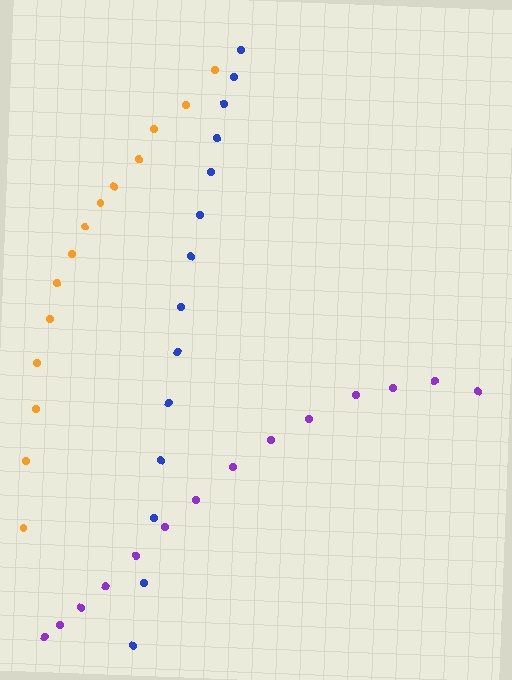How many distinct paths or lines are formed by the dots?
There are 3 distinct paths.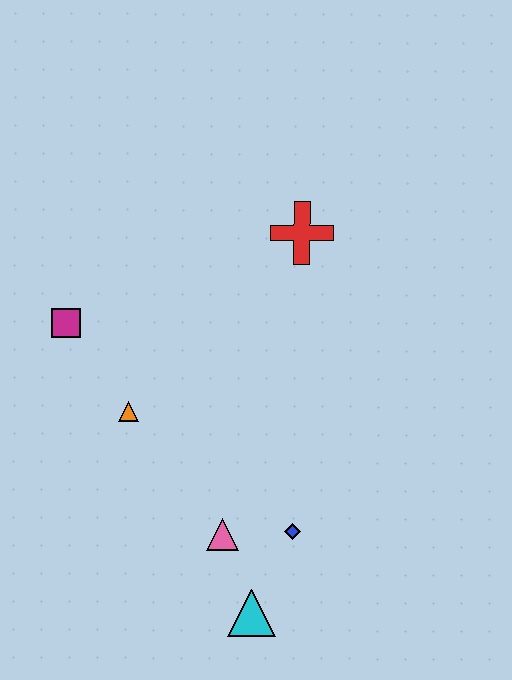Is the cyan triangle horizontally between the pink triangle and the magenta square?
No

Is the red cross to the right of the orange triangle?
Yes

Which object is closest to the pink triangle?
The blue diamond is closest to the pink triangle.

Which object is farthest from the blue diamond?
The magenta square is farthest from the blue diamond.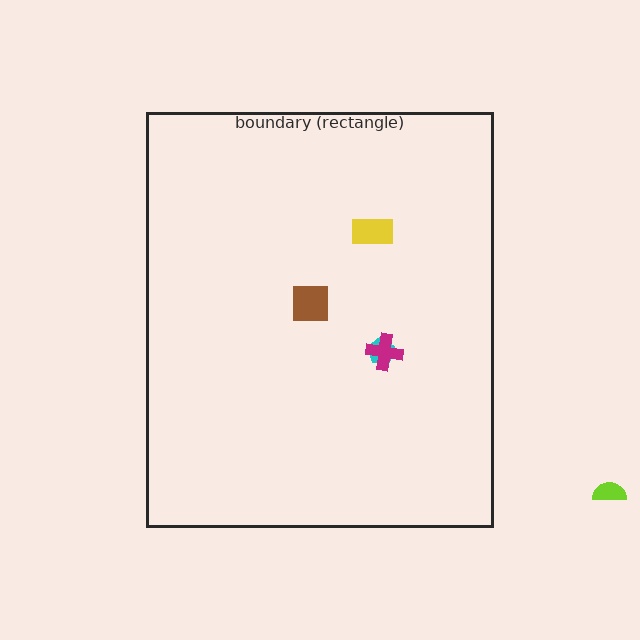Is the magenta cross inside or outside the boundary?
Inside.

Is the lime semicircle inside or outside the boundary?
Outside.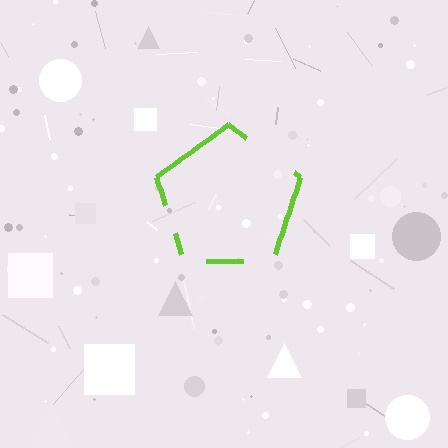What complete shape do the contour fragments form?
The contour fragments form a pentagon.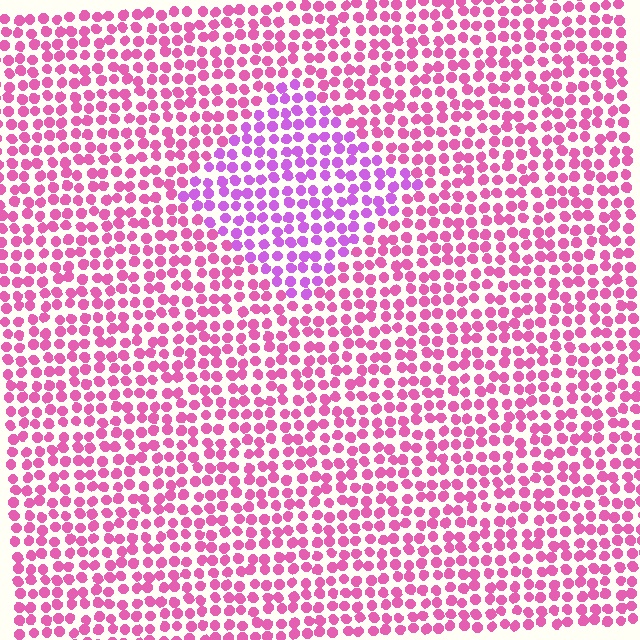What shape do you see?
I see a diamond.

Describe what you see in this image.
The image is filled with small pink elements in a uniform arrangement. A diamond-shaped region is visible where the elements are tinted to a slightly different hue, forming a subtle color boundary.